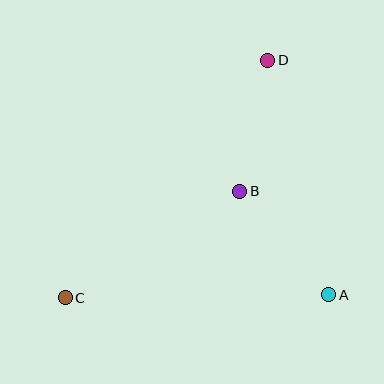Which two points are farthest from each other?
Points C and D are farthest from each other.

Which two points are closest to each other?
Points B and D are closest to each other.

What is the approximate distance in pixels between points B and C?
The distance between B and C is approximately 205 pixels.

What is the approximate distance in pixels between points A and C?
The distance between A and C is approximately 264 pixels.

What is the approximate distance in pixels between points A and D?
The distance between A and D is approximately 242 pixels.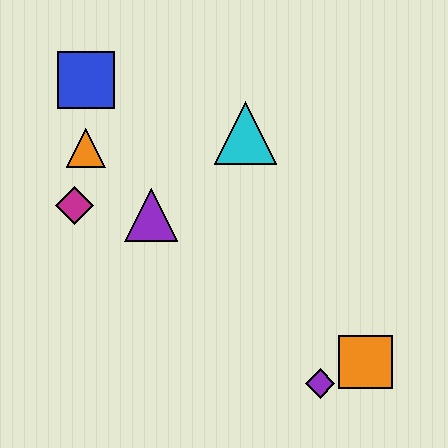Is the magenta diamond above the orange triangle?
No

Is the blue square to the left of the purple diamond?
Yes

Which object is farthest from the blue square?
The orange square is farthest from the blue square.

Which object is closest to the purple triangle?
The magenta diamond is closest to the purple triangle.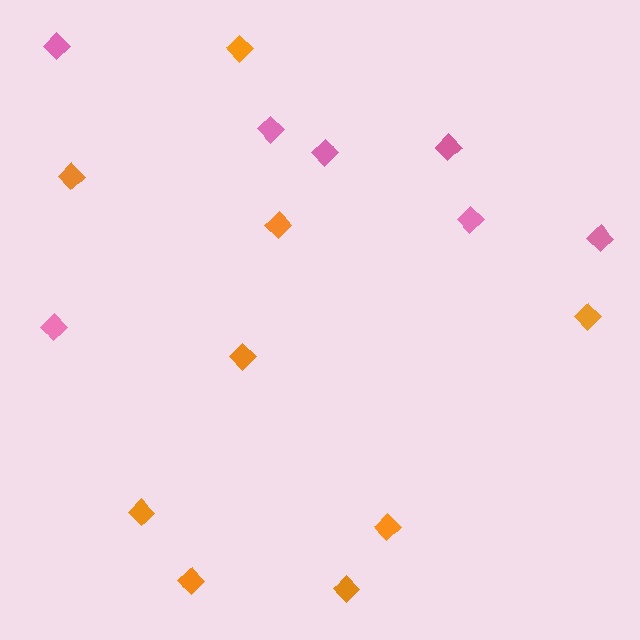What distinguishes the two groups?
There are 2 groups: one group of orange diamonds (9) and one group of pink diamonds (7).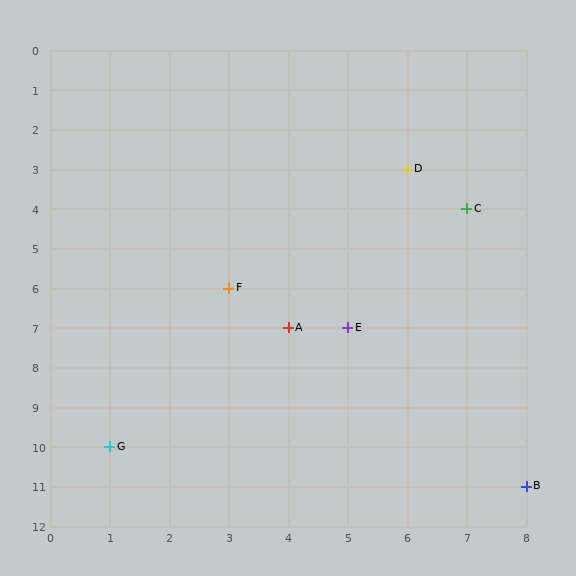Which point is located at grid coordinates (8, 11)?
Point B is at (8, 11).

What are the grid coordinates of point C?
Point C is at grid coordinates (7, 4).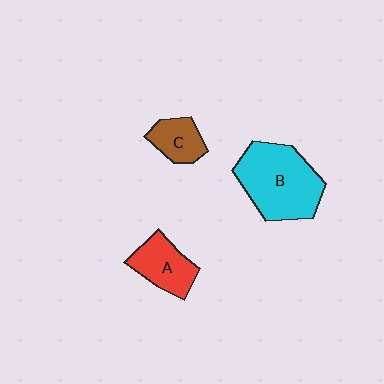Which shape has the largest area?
Shape B (cyan).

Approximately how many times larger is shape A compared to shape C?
Approximately 1.4 times.